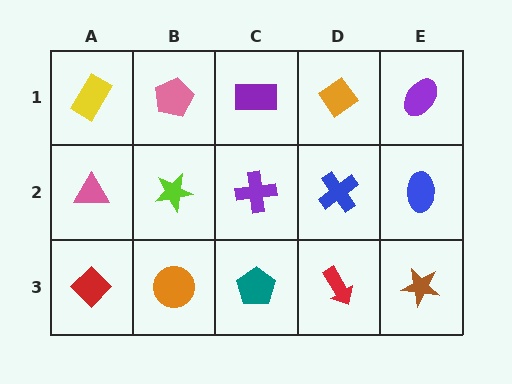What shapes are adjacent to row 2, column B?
A pink pentagon (row 1, column B), an orange circle (row 3, column B), a pink triangle (row 2, column A), a purple cross (row 2, column C).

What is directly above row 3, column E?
A blue ellipse.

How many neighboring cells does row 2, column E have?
3.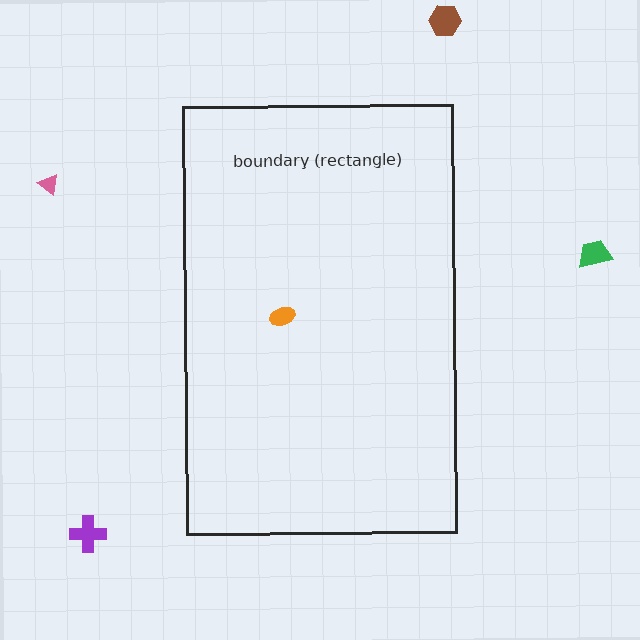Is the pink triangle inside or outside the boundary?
Outside.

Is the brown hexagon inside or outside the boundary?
Outside.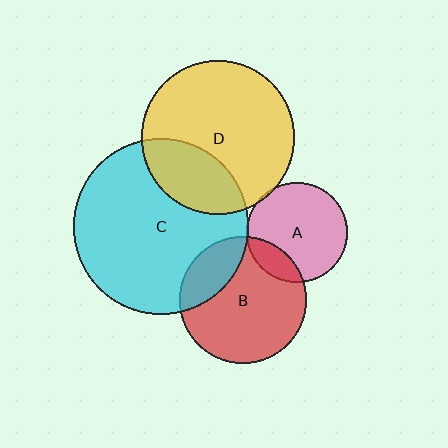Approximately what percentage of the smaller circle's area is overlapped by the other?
Approximately 25%.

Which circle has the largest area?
Circle C (cyan).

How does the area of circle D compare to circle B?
Approximately 1.5 times.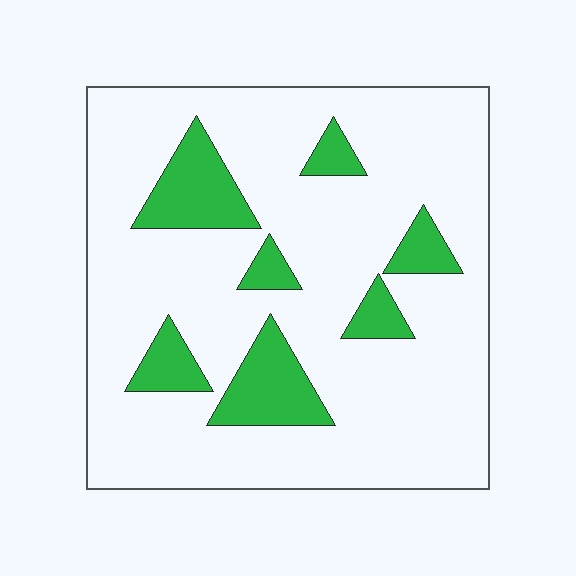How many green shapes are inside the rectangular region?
7.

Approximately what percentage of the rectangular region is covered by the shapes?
Approximately 15%.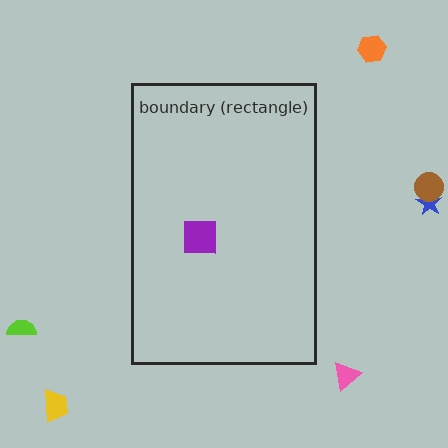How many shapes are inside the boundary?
1 inside, 6 outside.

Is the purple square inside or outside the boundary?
Inside.